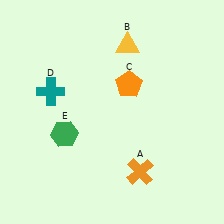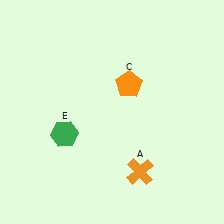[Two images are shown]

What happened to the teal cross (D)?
The teal cross (D) was removed in Image 2. It was in the top-left area of Image 1.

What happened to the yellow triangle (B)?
The yellow triangle (B) was removed in Image 2. It was in the top-right area of Image 1.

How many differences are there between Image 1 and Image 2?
There are 2 differences between the two images.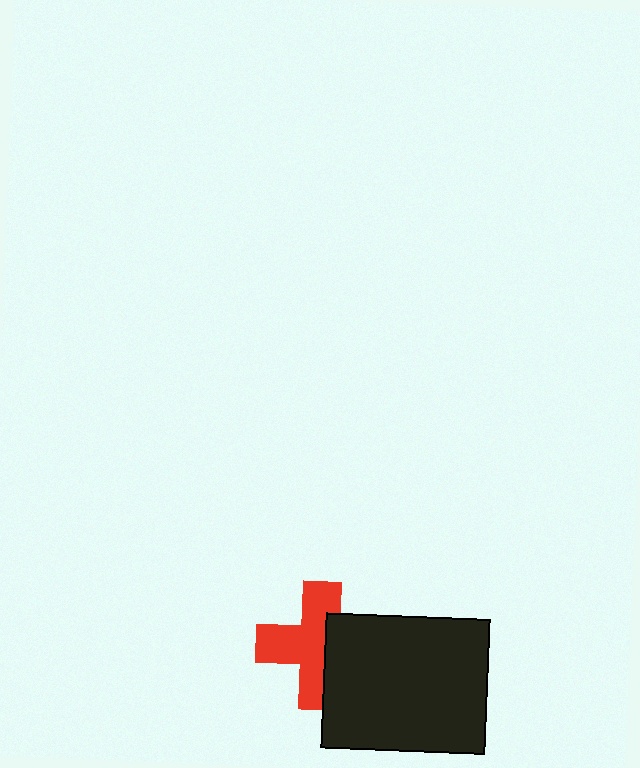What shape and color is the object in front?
The object in front is a black rectangle.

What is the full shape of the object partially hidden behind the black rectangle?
The partially hidden object is a red cross.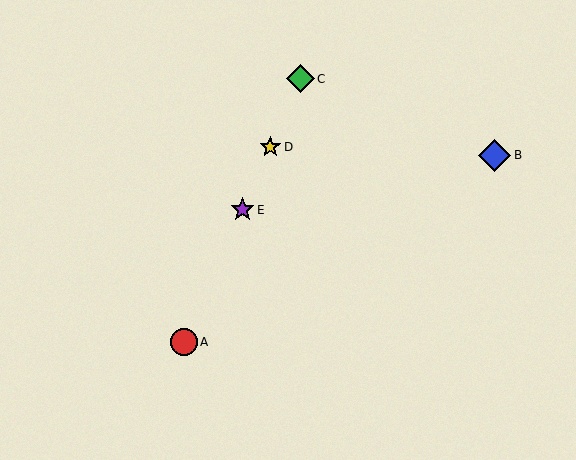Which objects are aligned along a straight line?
Objects A, C, D, E are aligned along a straight line.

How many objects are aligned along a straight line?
4 objects (A, C, D, E) are aligned along a straight line.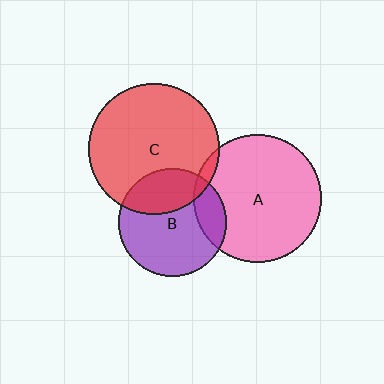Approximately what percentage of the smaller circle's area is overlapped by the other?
Approximately 15%.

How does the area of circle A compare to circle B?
Approximately 1.4 times.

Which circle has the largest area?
Circle C (red).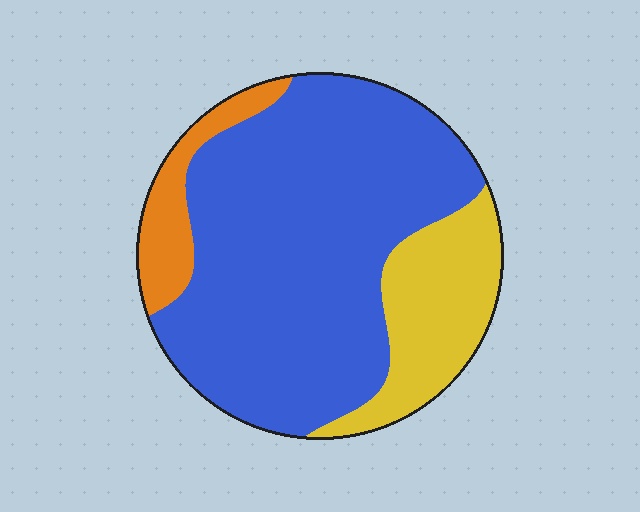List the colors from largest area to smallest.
From largest to smallest: blue, yellow, orange.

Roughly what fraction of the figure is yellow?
Yellow covers around 20% of the figure.